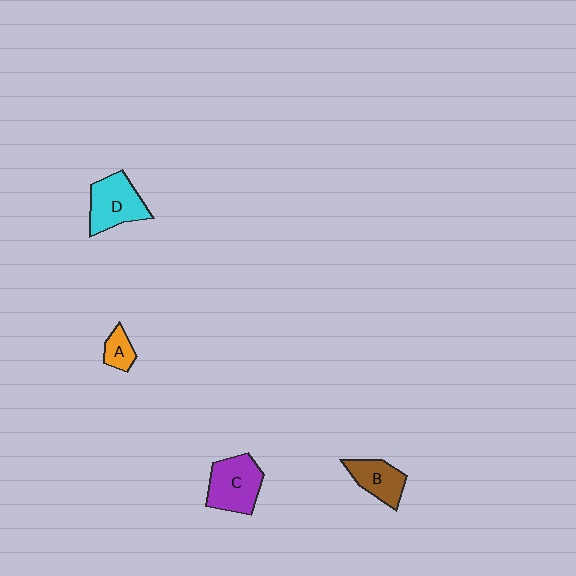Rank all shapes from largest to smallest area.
From largest to smallest: C (purple), D (cyan), B (brown), A (orange).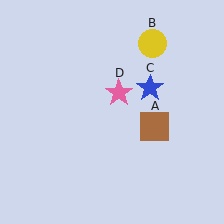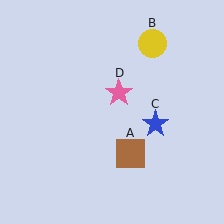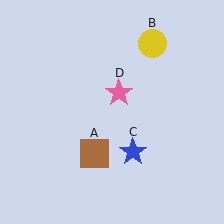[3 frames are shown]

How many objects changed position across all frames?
2 objects changed position: brown square (object A), blue star (object C).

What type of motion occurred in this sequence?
The brown square (object A), blue star (object C) rotated clockwise around the center of the scene.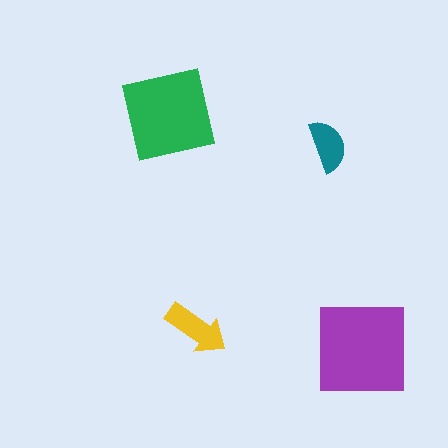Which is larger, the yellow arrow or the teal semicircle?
The yellow arrow.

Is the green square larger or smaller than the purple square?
Smaller.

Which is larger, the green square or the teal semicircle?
The green square.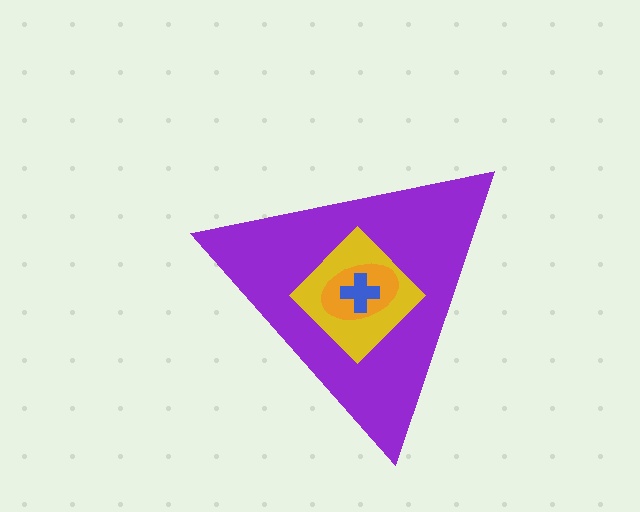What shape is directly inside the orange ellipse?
The blue cross.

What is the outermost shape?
The purple triangle.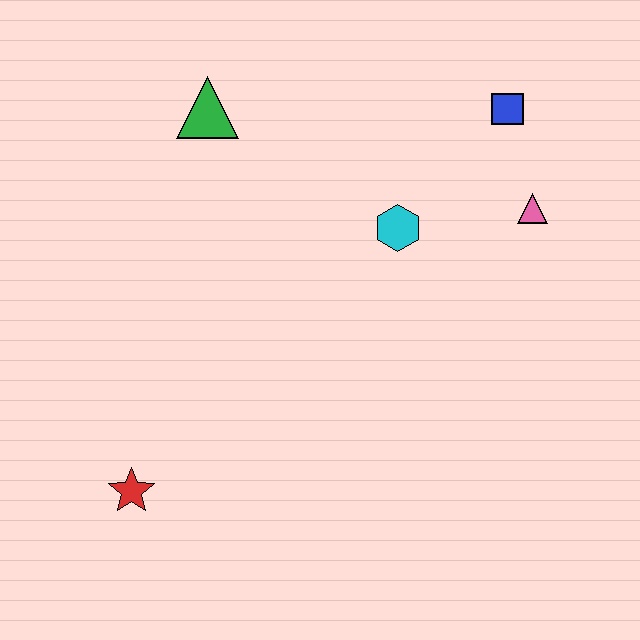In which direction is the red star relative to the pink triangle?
The red star is to the left of the pink triangle.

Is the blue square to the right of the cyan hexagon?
Yes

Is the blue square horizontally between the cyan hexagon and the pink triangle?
Yes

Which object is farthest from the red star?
The blue square is farthest from the red star.